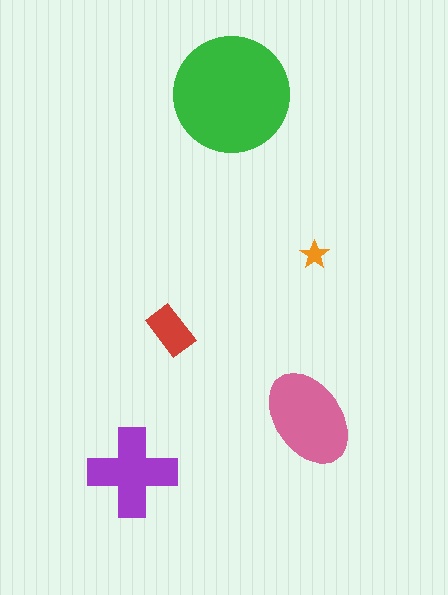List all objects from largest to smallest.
The green circle, the pink ellipse, the purple cross, the red rectangle, the orange star.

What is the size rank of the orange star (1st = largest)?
5th.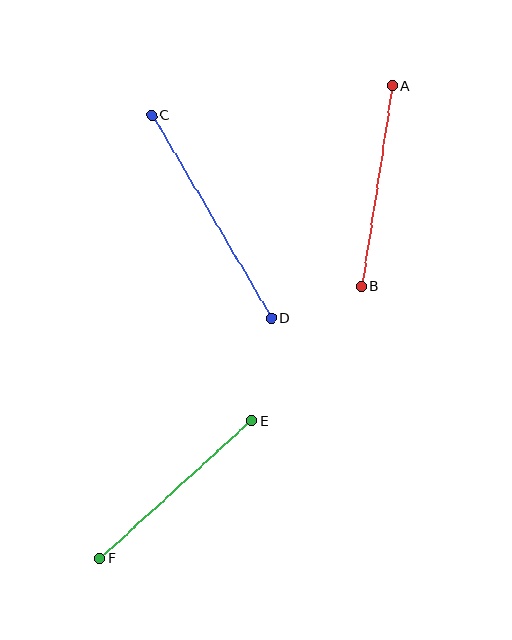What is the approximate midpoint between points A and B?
The midpoint is at approximately (377, 186) pixels.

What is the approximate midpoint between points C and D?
The midpoint is at approximately (212, 217) pixels.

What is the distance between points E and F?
The distance is approximately 204 pixels.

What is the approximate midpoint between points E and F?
The midpoint is at approximately (176, 490) pixels.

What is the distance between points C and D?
The distance is approximately 235 pixels.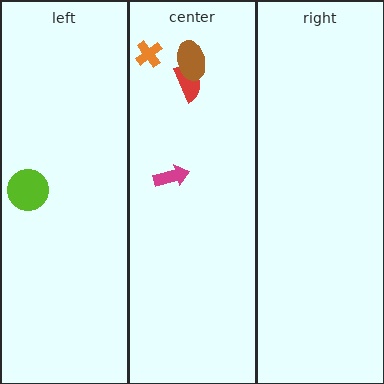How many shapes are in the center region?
4.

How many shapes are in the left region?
1.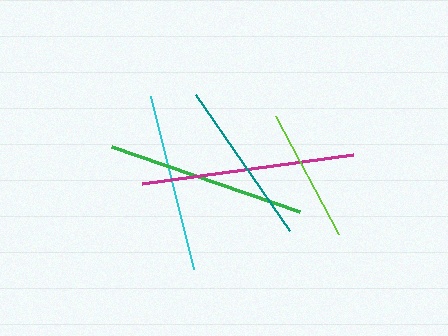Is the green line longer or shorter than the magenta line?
The magenta line is longer than the green line.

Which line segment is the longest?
The magenta line is the longest at approximately 213 pixels.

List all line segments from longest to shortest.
From longest to shortest: magenta, green, cyan, teal, lime.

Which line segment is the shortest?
The lime line is the shortest at approximately 133 pixels.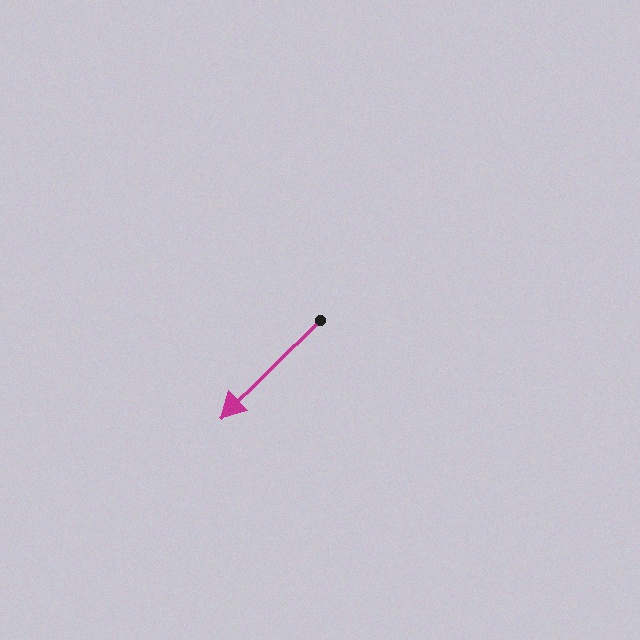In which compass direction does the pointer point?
Southwest.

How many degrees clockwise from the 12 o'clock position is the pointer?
Approximately 226 degrees.